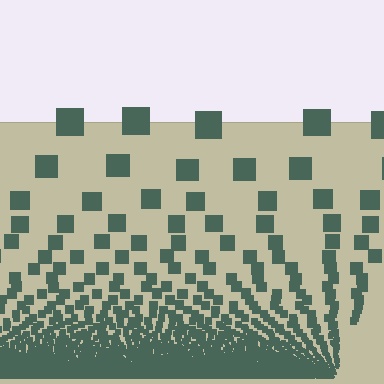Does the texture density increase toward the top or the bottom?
Density increases toward the bottom.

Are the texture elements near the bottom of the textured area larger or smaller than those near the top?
Smaller. The gradient is inverted — elements near the bottom are smaller and denser.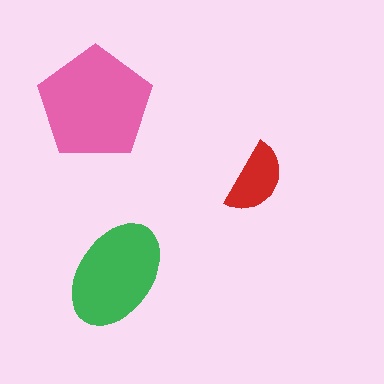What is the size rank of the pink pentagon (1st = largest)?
1st.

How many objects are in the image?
There are 3 objects in the image.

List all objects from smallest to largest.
The red semicircle, the green ellipse, the pink pentagon.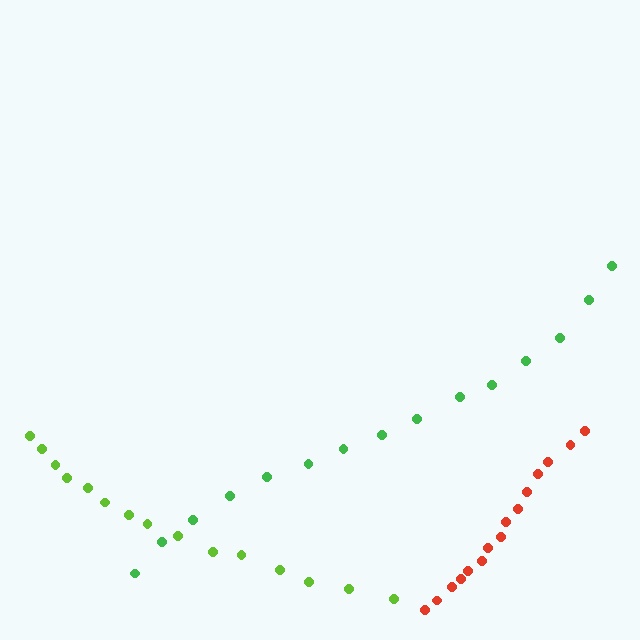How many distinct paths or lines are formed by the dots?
There are 3 distinct paths.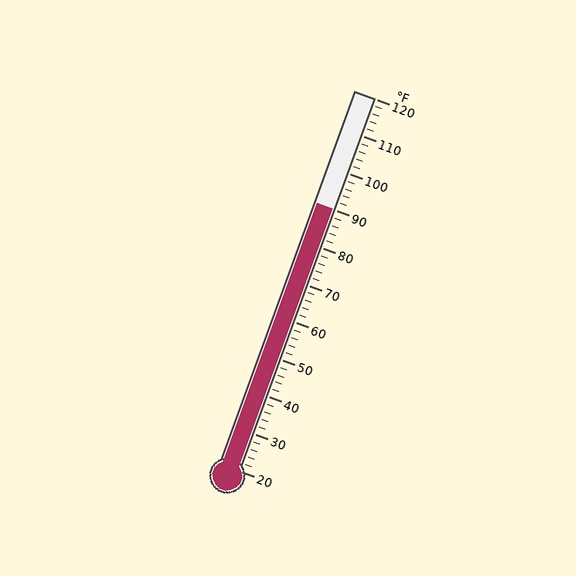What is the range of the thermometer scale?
The thermometer scale ranges from 20°F to 120°F.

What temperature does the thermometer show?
The thermometer shows approximately 90°F.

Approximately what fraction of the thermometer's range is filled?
The thermometer is filled to approximately 70% of its range.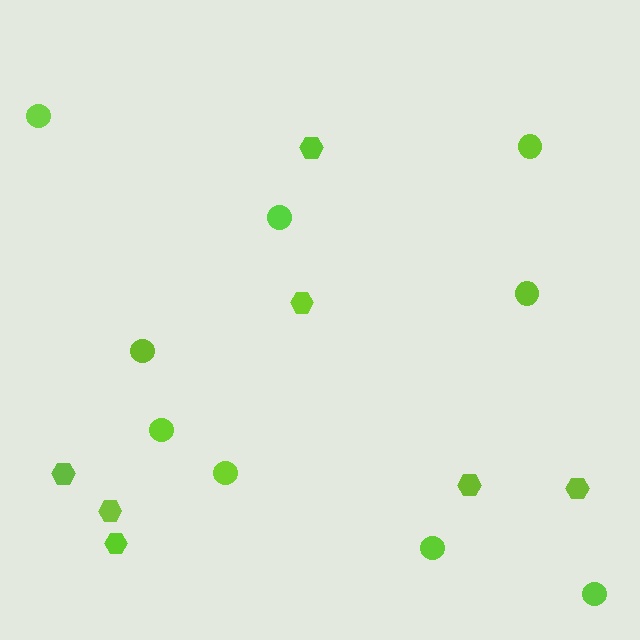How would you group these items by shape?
There are 2 groups: one group of circles (9) and one group of hexagons (7).